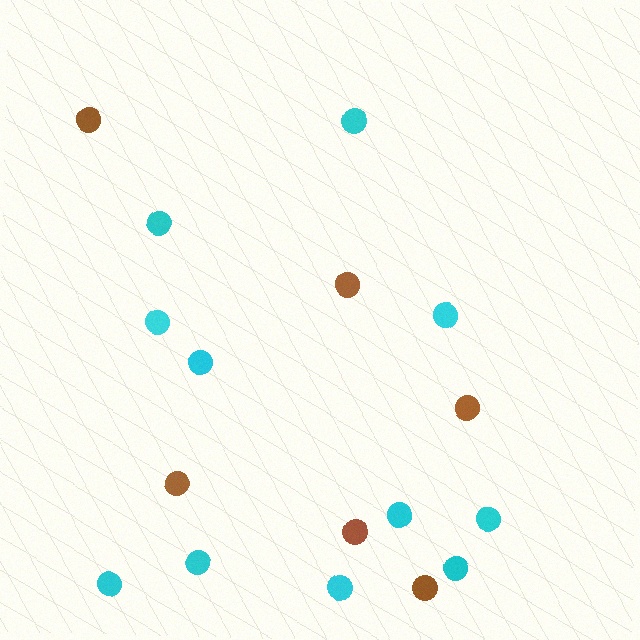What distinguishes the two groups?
There are 2 groups: one group of brown circles (6) and one group of cyan circles (11).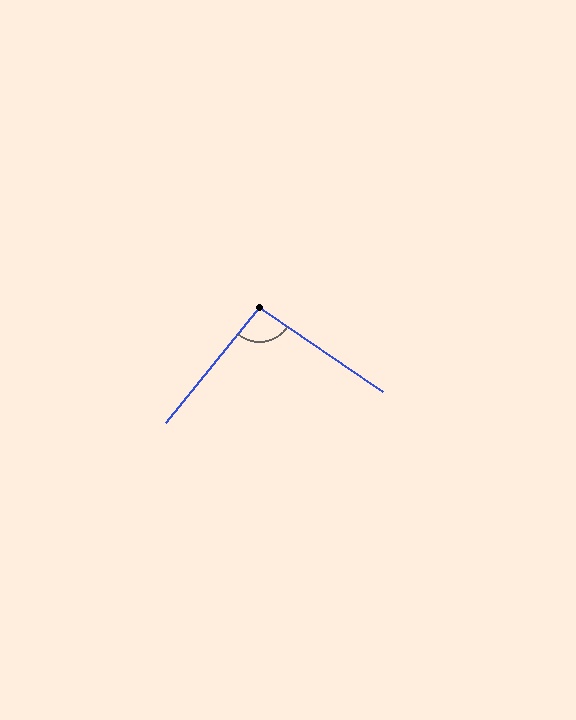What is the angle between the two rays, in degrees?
Approximately 95 degrees.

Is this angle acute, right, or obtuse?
It is obtuse.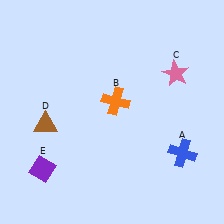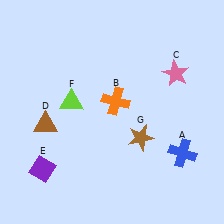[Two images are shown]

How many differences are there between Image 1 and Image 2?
There are 2 differences between the two images.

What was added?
A lime triangle (F), a brown star (G) were added in Image 2.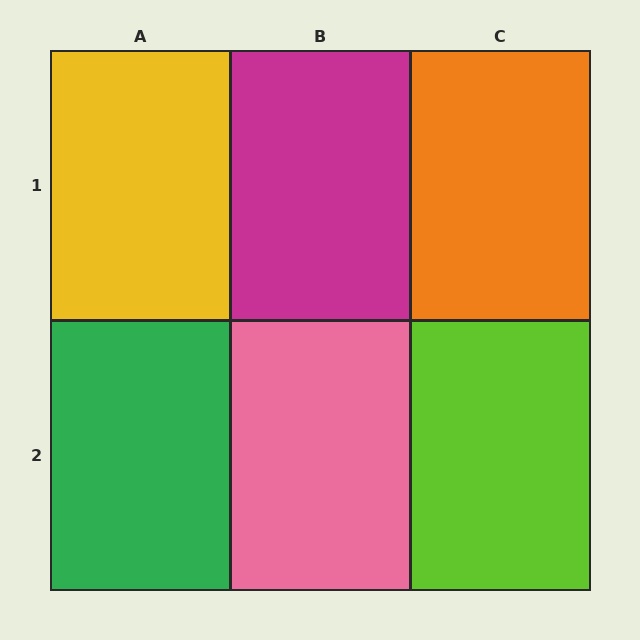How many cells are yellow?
1 cell is yellow.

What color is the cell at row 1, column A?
Yellow.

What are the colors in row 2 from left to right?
Green, pink, lime.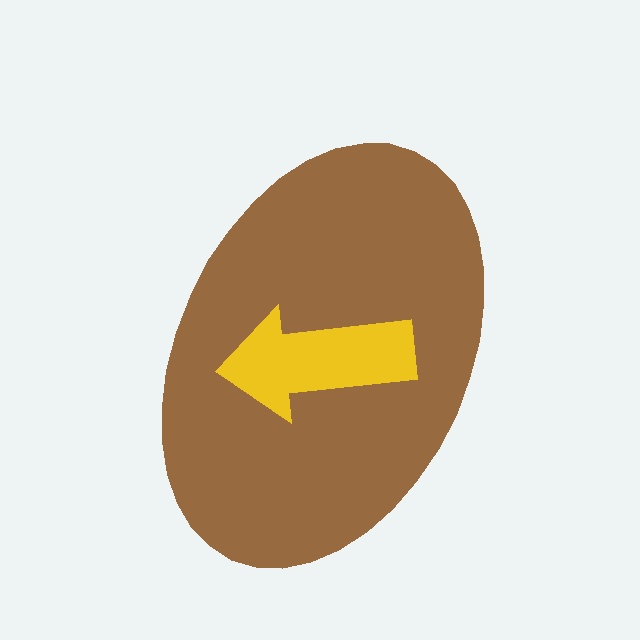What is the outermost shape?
The brown ellipse.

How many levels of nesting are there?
2.